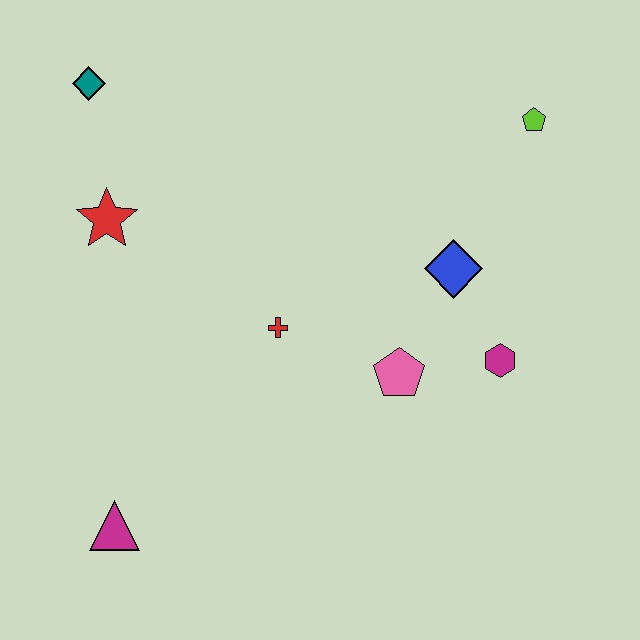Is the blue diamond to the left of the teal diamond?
No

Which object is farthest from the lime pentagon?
The magenta triangle is farthest from the lime pentagon.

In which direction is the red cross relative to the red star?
The red cross is to the right of the red star.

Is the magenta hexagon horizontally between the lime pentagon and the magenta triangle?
Yes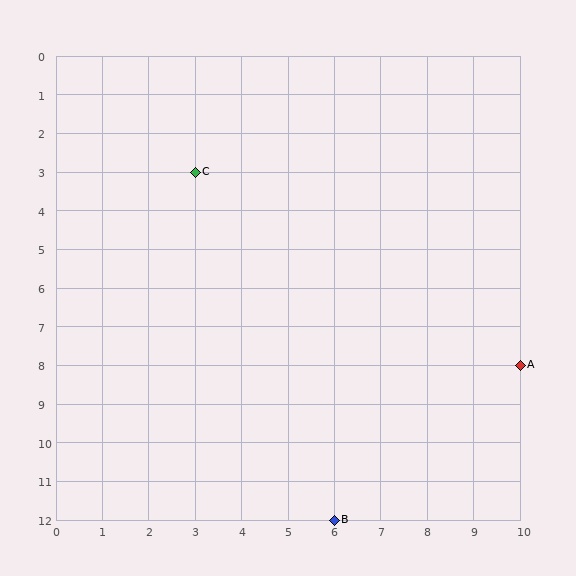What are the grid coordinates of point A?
Point A is at grid coordinates (10, 8).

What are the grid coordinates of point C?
Point C is at grid coordinates (3, 3).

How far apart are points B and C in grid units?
Points B and C are 3 columns and 9 rows apart (about 9.5 grid units diagonally).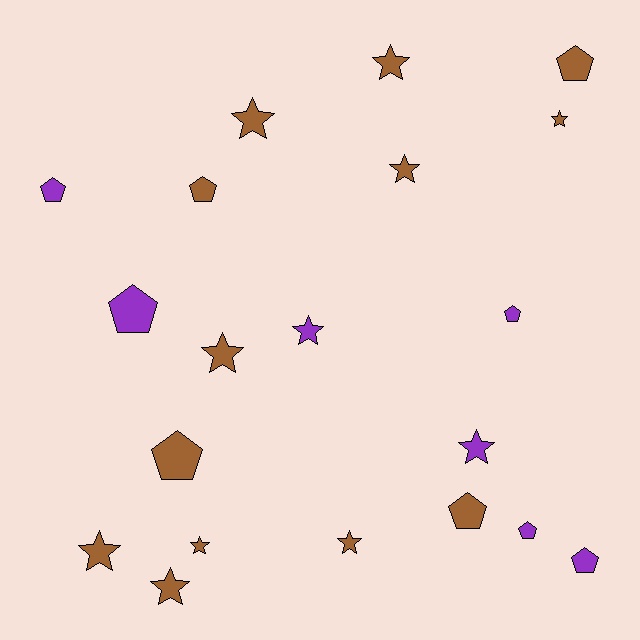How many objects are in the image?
There are 20 objects.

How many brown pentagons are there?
There are 4 brown pentagons.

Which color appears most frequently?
Brown, with 13 objects.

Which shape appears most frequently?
Star, with 11 objects.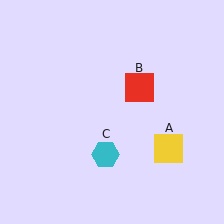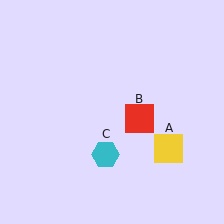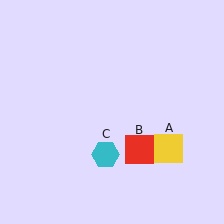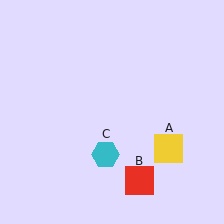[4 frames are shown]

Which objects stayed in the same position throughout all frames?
Yellow square (object A) and cyan hexagon (object C) remained stationary.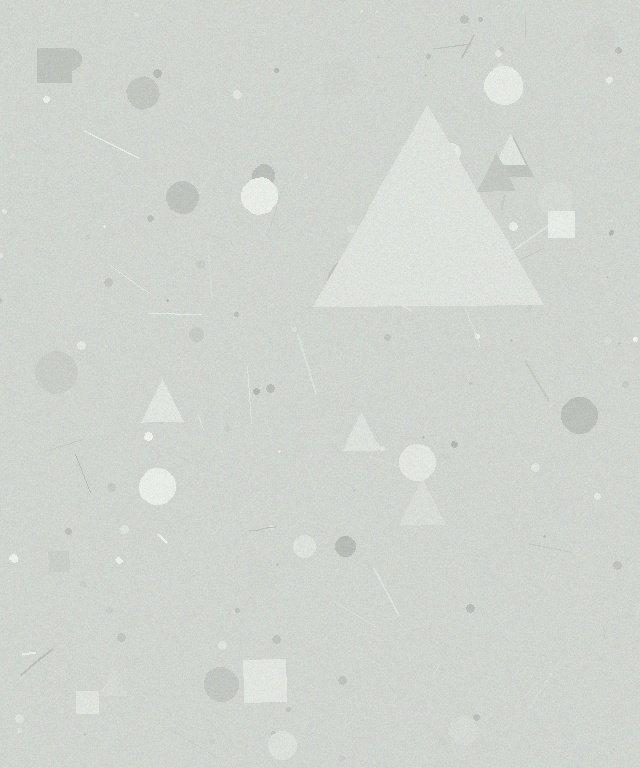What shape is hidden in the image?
A triangle is hidden in the image.